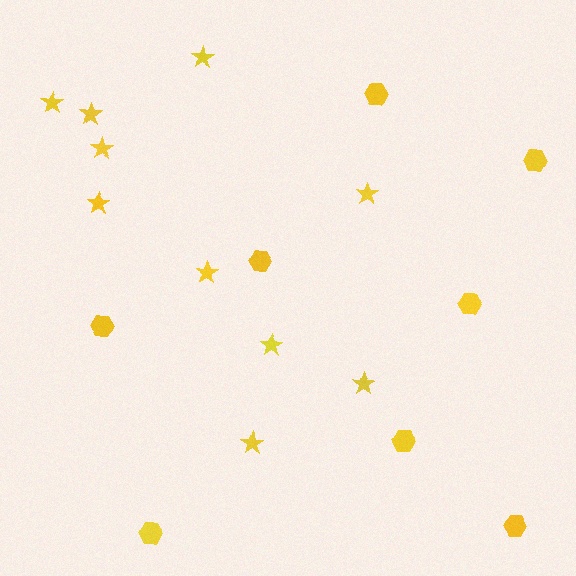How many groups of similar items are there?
There are 2 groups: one group of hexagons (8) and one group of stars (10).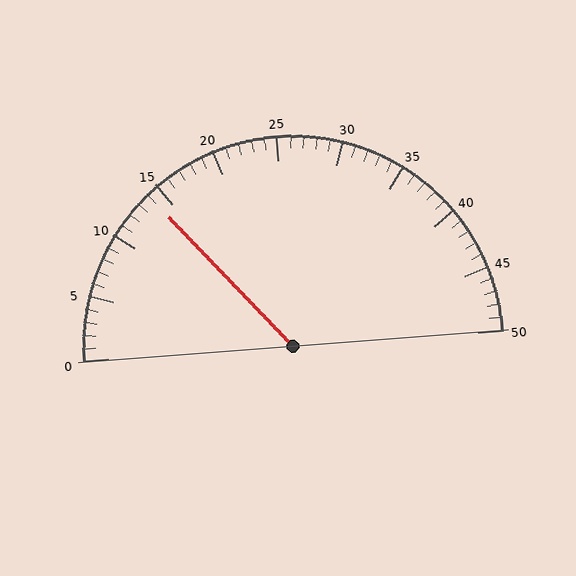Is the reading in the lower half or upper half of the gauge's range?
The reading is in the lower half of the range (0 to 50).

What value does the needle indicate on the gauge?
The needle indicates approximately 14.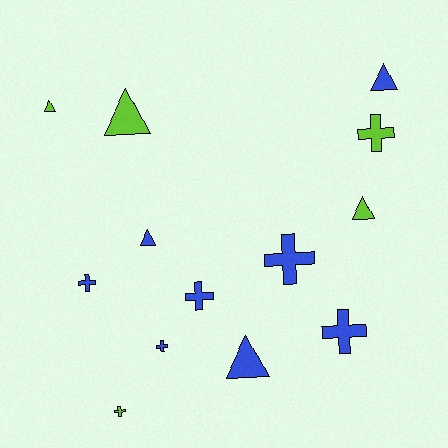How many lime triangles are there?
There are 3 lime triangles.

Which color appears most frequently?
Blue, with 8 objects.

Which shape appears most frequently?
Cross, with 7 objects.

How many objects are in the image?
There are 13 objects.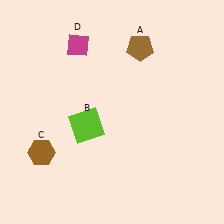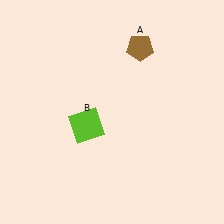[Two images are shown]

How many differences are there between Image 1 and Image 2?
There are 2 differences between the two images.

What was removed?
The magenta diamond (D), the brown hexagon (C) were removed in Image 2.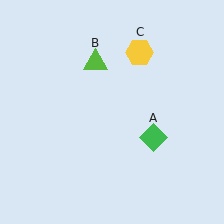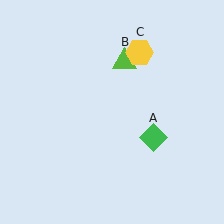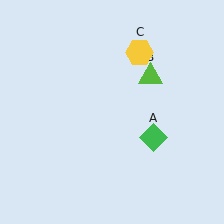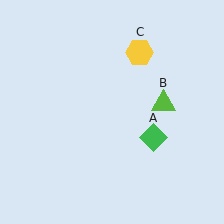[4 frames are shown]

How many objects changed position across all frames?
1 object changed position: lime triangle (object B).